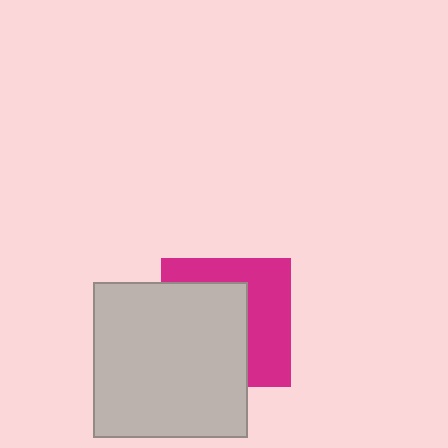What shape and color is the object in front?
The object in front is a light gray square.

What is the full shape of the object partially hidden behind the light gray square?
The partially hidden object is a magenta square.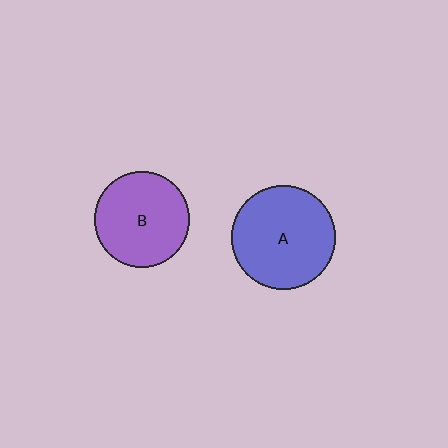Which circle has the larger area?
Circle A (blue).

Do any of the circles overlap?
No, none of the circles overlap.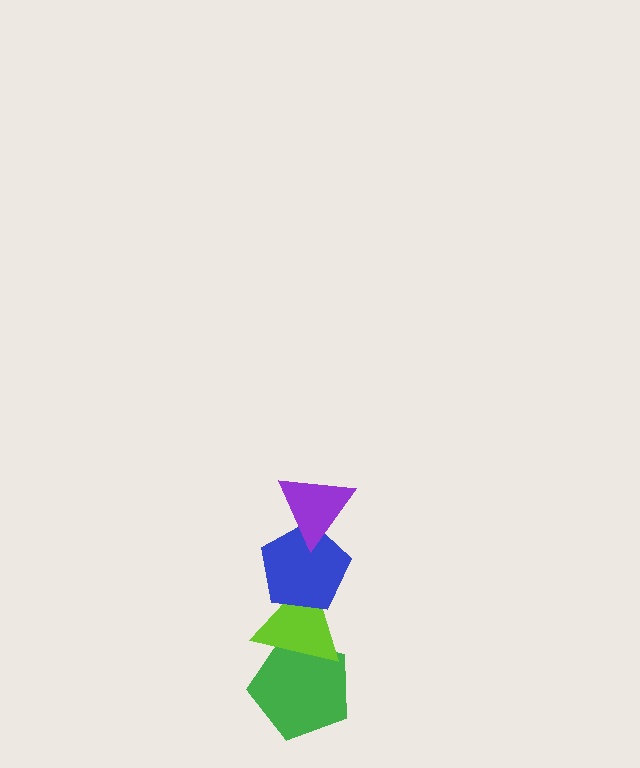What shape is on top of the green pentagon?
The lime triangle is on top of the green pentagon.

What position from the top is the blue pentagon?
The blue pentagon is 2nd from the top.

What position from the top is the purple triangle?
The purple triangle is 1st from the top.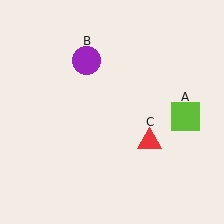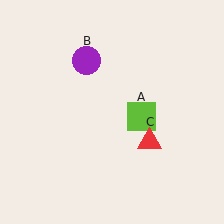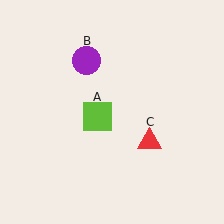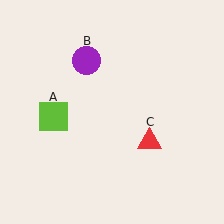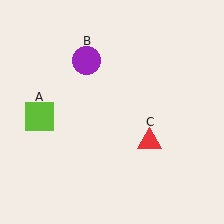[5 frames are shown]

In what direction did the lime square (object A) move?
The lime square (object A) moved left.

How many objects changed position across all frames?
1 object changed position: lime square (object A).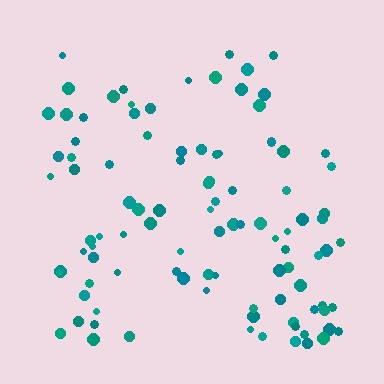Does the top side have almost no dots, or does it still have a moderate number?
Still a moderate number, just noticeably fewer than the bottom.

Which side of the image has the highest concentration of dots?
The bottom.